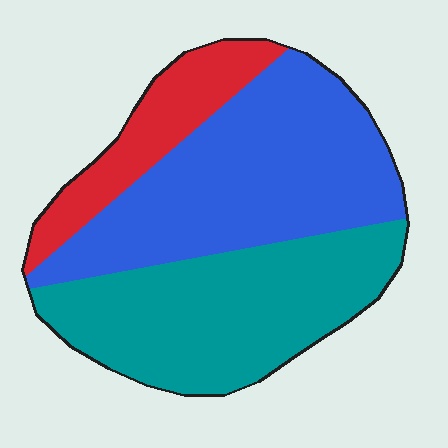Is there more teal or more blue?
Blue.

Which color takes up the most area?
Blue, at roughly 45%.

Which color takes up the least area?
Red, at roughly 15%.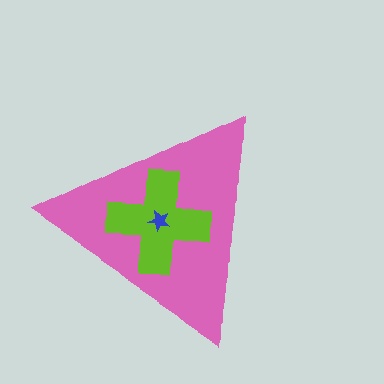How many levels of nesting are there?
3.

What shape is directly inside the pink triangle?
The lime cross.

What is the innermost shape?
The blue star.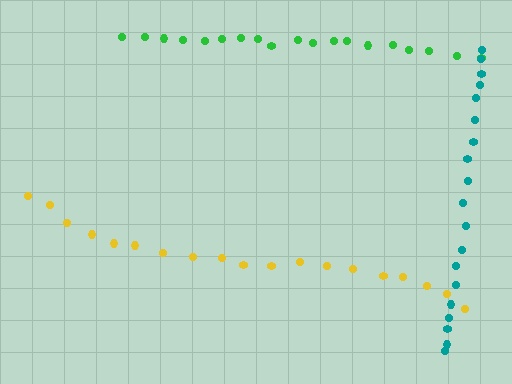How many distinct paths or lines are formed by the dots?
There are 3 distinct paths.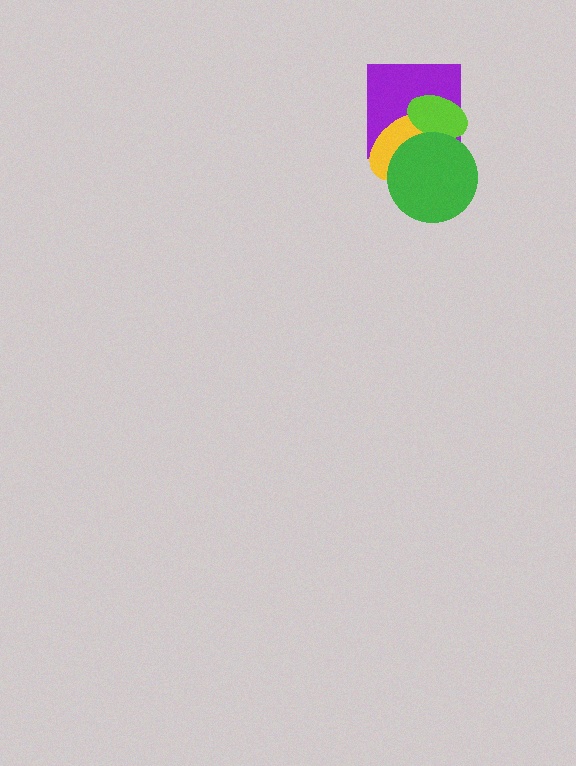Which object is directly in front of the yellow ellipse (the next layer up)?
The lime ellipse is directly in front of the yellow ellipse.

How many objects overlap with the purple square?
3 objects overlap with the purple square.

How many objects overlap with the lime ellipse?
3 objects overlap with the lime ellipse.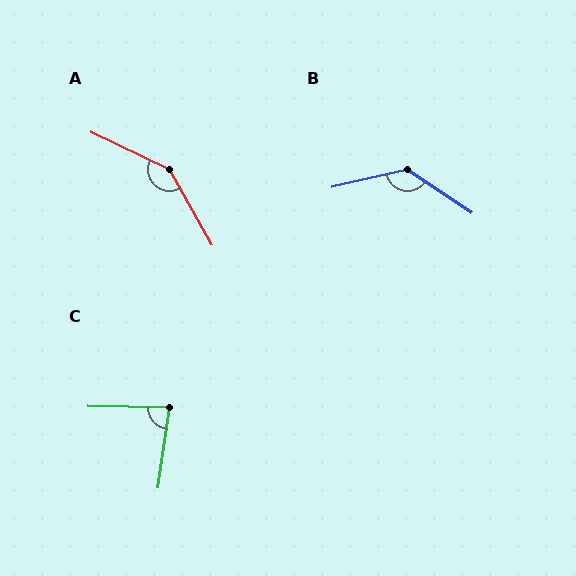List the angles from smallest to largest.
C (83°), B (133°), A (145°).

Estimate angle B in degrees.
Approximately 133 degrees.